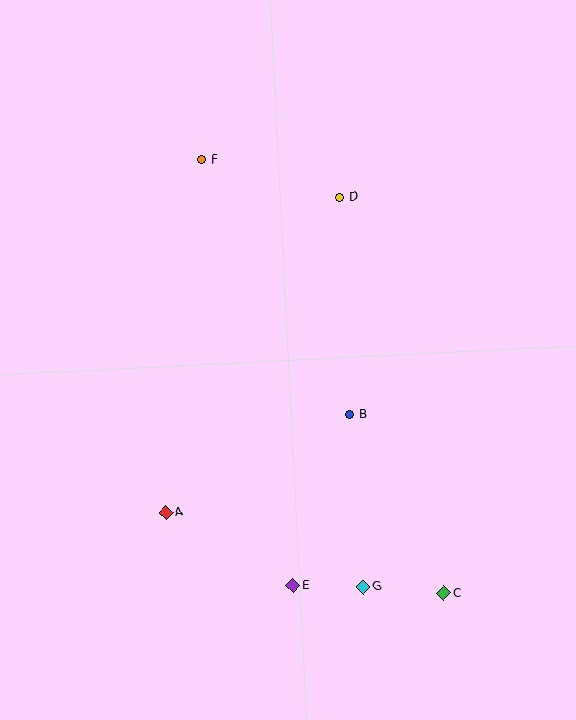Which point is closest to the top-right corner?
Point D is closest to the top-right corner.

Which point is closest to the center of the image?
Point B at (349, 415) is closest to the center.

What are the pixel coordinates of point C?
Point C is at (444, 593).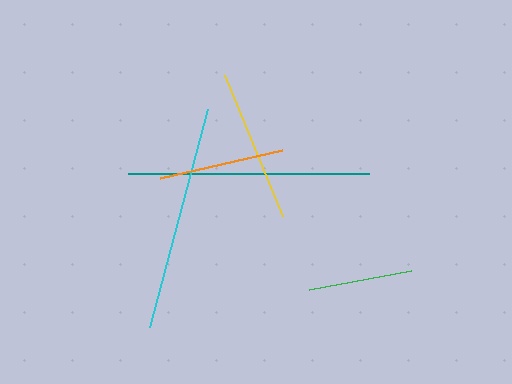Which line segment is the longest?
The teal line is the longest at approximately 241 pixels.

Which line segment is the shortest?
The green line is the shortest at approximately 104 pixels.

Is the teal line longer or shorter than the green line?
The teal line is longer than the green line.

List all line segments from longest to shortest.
From longest to shortest: teal, cyan, yellow, orange, green.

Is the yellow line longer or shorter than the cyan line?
The cyan line is longer than the yellow line.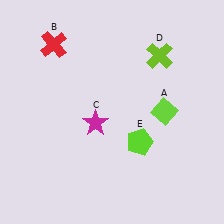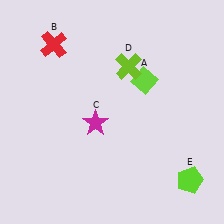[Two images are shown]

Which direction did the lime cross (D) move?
The lime cross (D) moved left.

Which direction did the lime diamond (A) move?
The lime diamond (A) moved up.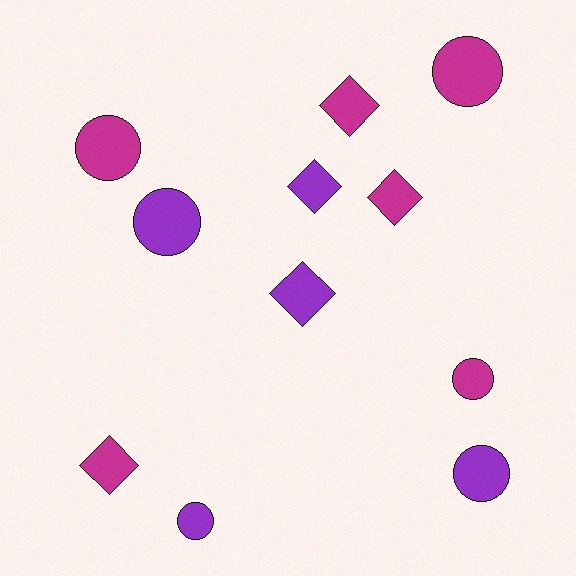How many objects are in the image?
There are 11 objects.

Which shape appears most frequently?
Circle, with 6 objects.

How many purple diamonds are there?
There are 2 purple diamonds.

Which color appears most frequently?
Magenta, with 6 objects.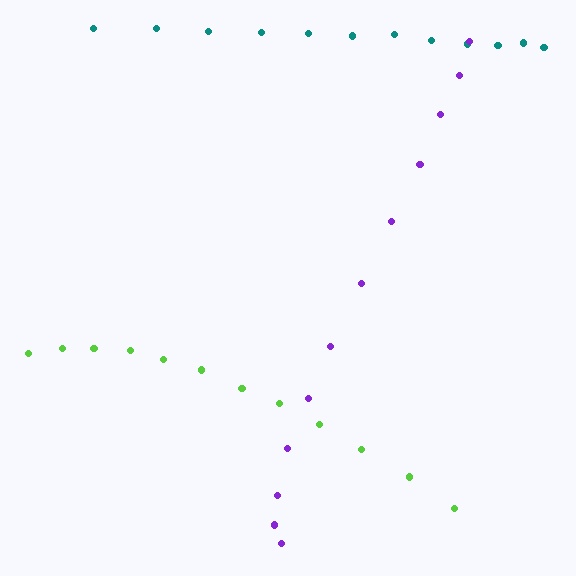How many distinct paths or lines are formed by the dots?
There are 3 distinct paths.